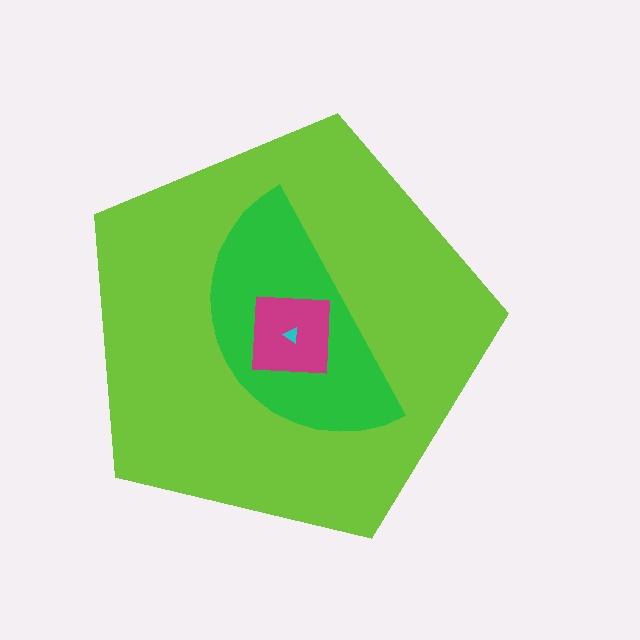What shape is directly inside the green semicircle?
The magenta square.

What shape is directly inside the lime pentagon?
The green semicircle.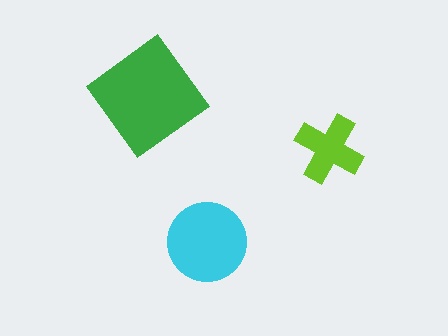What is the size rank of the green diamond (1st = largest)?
1st.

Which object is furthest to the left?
The green diamond is leftmost.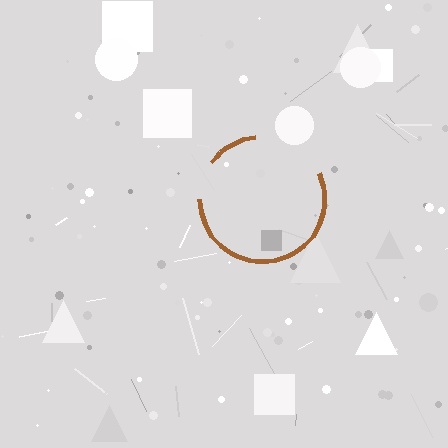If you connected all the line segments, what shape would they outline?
They would outline a circle.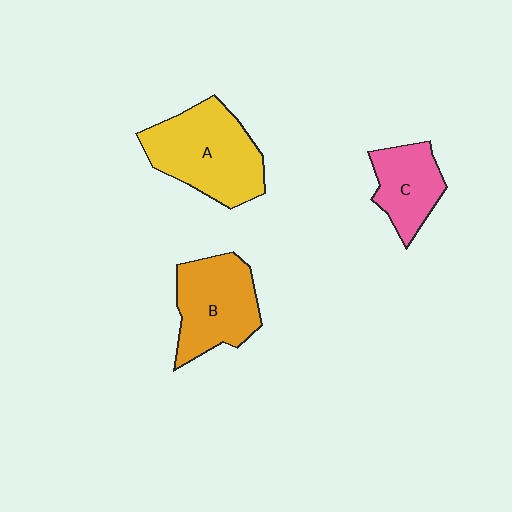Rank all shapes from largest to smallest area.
From largest to smallest: A (yellow), B (orange), C (pink).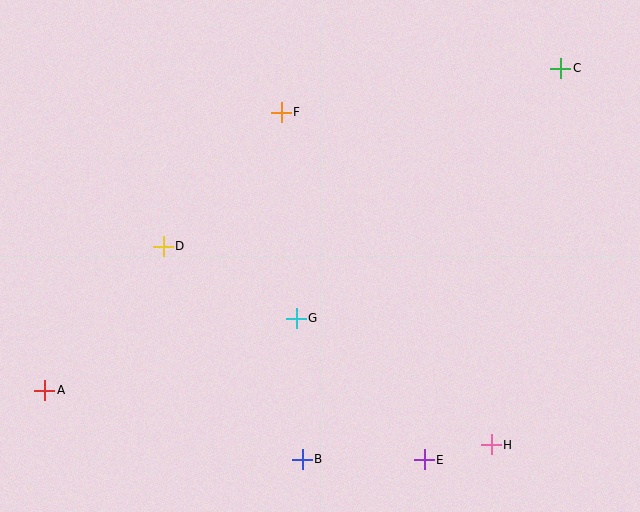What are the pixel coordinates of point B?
Point B is at (302, 459).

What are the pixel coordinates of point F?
Point F is at (281, 112).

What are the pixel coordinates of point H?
Point H is at (491, 445).